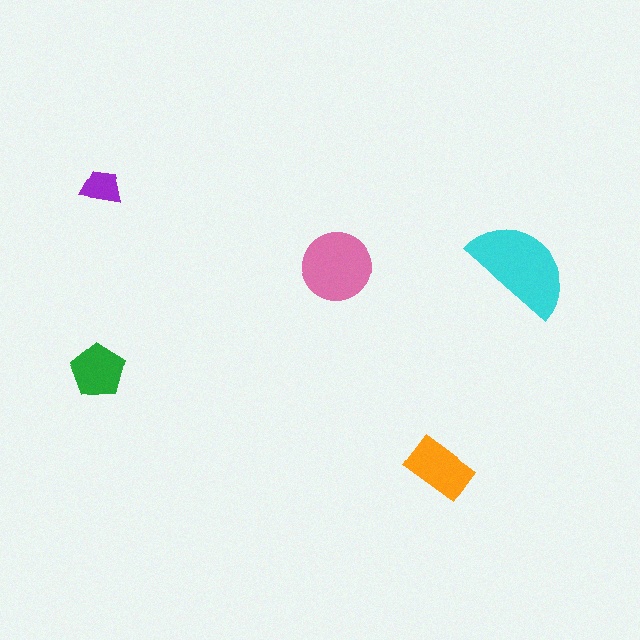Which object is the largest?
The cyan semicircle.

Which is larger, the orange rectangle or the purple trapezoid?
The orange rectangle.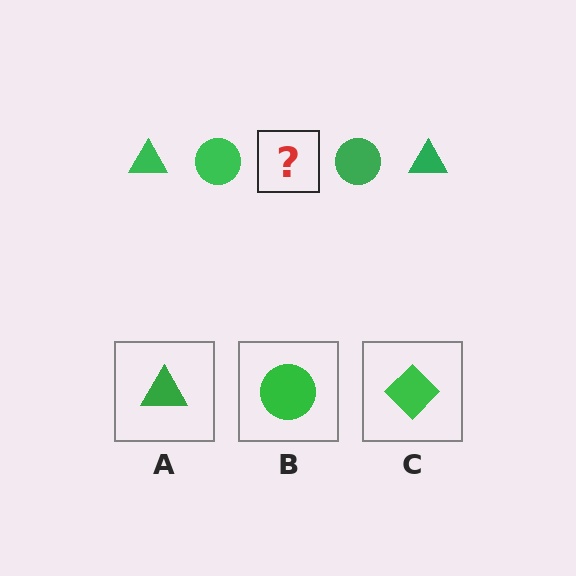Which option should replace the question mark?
Option A.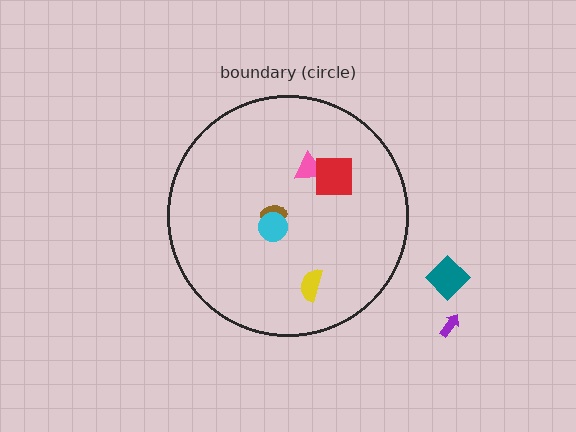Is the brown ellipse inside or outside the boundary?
Inside.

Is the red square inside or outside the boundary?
Inside.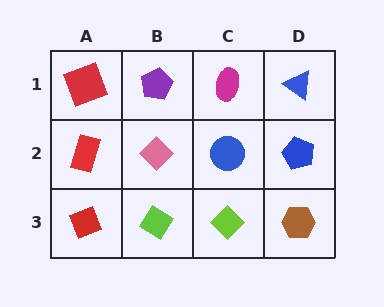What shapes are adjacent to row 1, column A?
A red rectangle (row 2, column A), a purple pentagon (row 1, column B).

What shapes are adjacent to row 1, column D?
A blue pentagon (row 2, column D), a magenta ellipse (row 1, column C).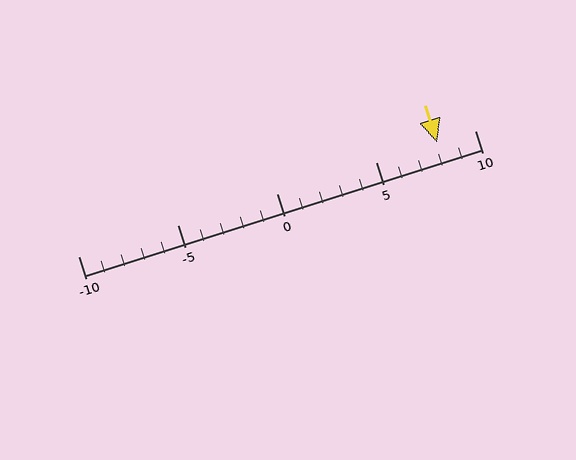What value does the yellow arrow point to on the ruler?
The yellow arrow points to approximately 8.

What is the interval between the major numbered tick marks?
The major tick marks are spaced 5 units apart.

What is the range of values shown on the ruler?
The ruler shows values from -10 to 10.